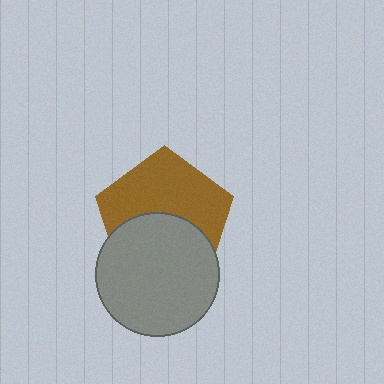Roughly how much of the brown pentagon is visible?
About half of it is visible (roughly 55%).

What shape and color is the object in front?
The object in front is a gray circle.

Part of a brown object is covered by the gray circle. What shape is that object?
It is a pentagon.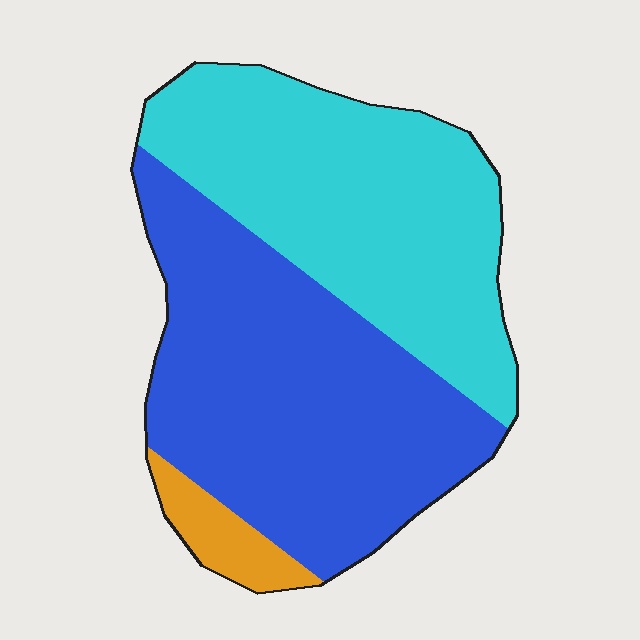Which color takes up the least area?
Orange, at roughly 5%.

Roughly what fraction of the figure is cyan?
Cyan covers about 45% of the figure.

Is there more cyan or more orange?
Cyan.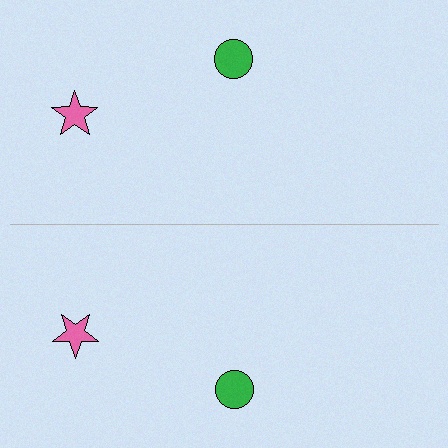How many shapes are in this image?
There are 4 shapes in this image.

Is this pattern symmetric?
Yes, this pattern has bilateral (reflection) symmetry.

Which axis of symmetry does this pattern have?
The pattern has a horizontal axis of symmetry running through the center of the image.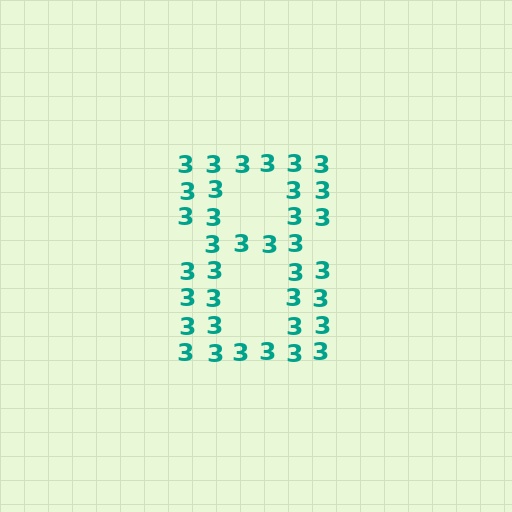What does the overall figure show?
The overall figure shows the digit 8.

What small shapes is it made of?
It is made of small digit 3's.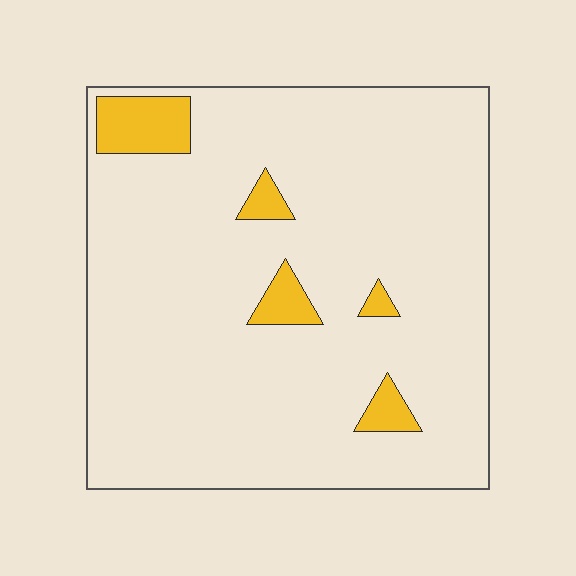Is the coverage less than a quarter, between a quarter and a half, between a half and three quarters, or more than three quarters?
Less than a quarter.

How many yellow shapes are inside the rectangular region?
5.